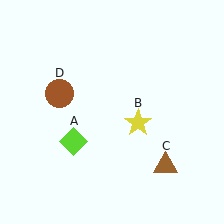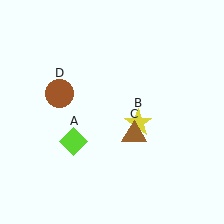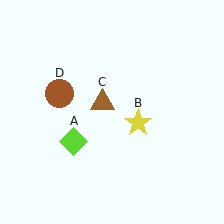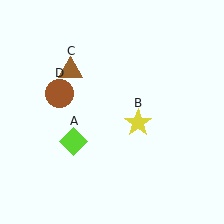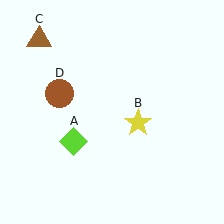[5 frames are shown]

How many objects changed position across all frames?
1 object changed position: brown triangle (object C).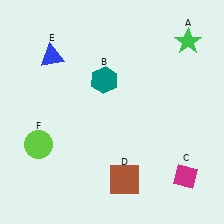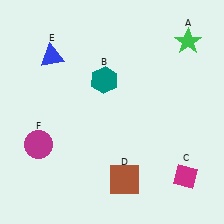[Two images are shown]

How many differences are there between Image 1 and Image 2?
There is 1 difference between the two images.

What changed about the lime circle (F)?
In Image 1, F is lime. In Image 2, it changed to magenta.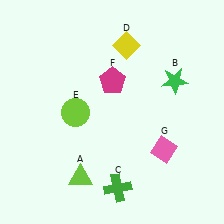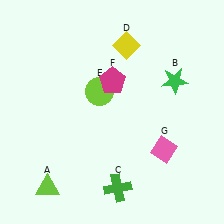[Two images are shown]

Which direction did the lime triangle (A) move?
The lime triangle (A) moved left.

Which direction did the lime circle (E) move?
The lime circle (E) moved right.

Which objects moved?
The objects that moved are: the lime triangle (A), the lime circle (E).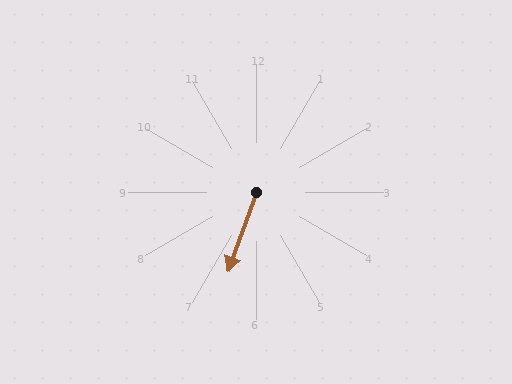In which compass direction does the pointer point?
South.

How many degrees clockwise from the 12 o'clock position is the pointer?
Approximately 200 degrees.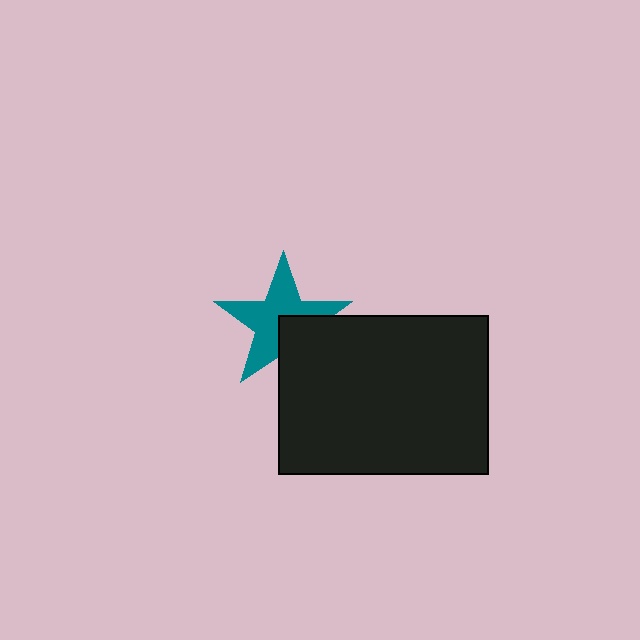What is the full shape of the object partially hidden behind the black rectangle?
The partially hidden object is a teal star.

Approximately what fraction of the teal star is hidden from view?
Roughly 33% of the teal star is hidden behind the black rectangle.